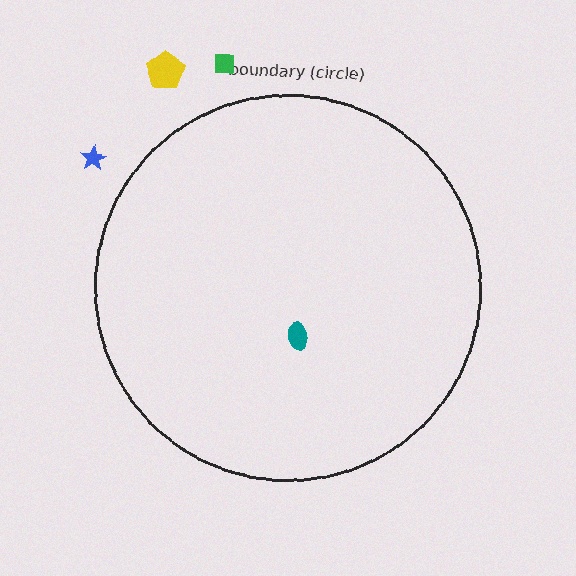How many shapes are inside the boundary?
1 inside, 3 outside.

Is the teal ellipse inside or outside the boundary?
Inside.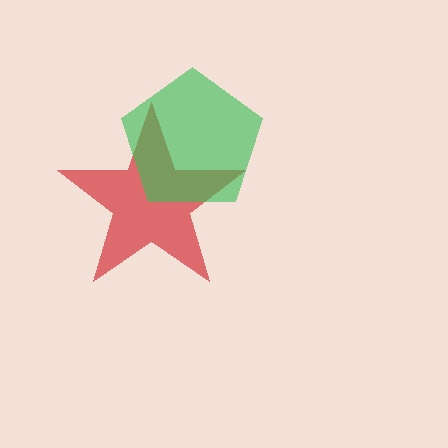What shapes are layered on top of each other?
The layered shapes are: a red star, a green pentagon.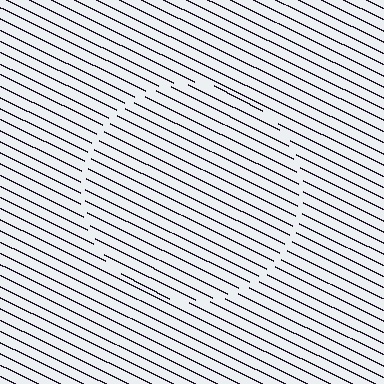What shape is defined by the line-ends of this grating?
An illusory circle. The interior of the shape contains the same grating, shifted by half a period — the contour is defined by the phase discontinuity where line-ends from the inner and outer gratings abut.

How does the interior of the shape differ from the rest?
The interior of the shape contains the same grating, shifted by half a period — the contour is defined by the phase discontinuity where line-ends from the inner and outer gratings abut.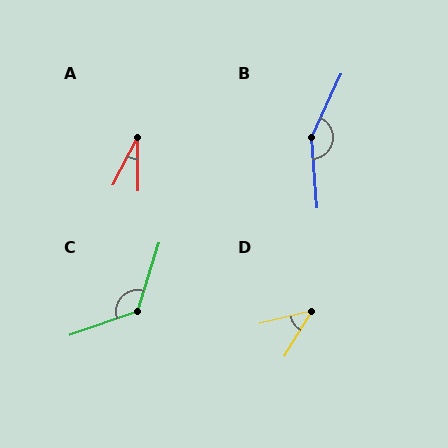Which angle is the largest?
B, at approximately 151 degrees.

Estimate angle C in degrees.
Approximately 127 degrees.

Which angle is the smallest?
A, at approximately 29 degrees.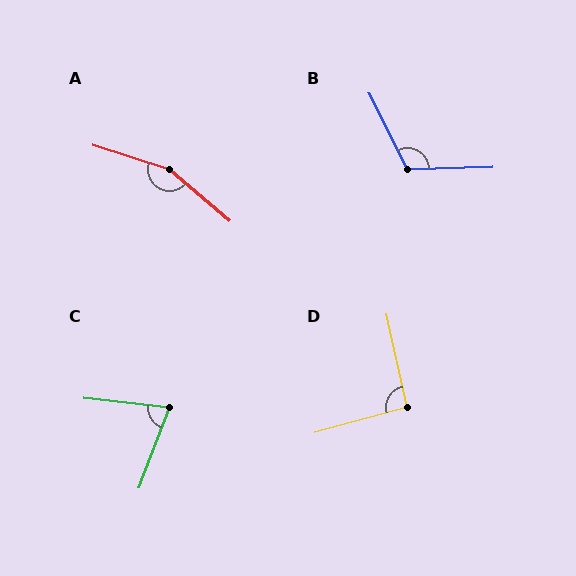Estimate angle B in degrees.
Approximately 115 degrees.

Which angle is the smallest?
C, at approximately 76 degrees.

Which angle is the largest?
A, at approximately 157 degrees.